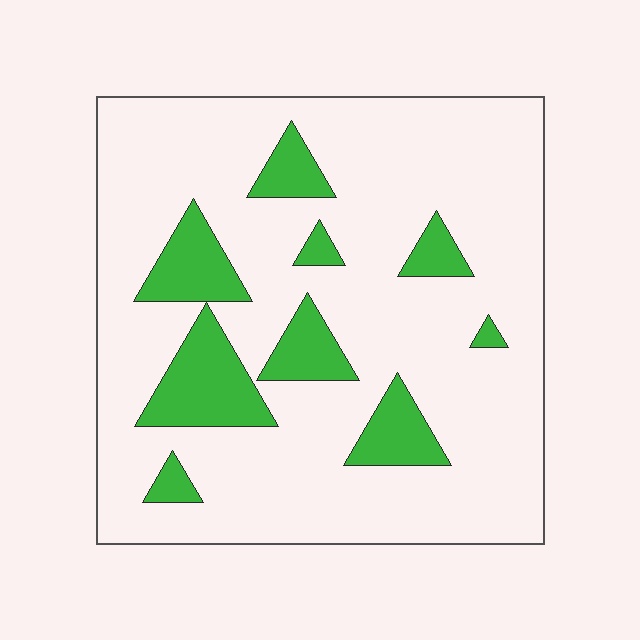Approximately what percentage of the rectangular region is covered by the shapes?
Approximately 15%.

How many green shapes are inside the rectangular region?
9.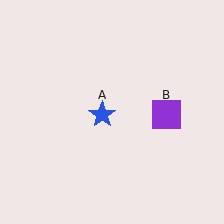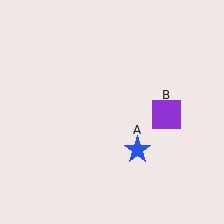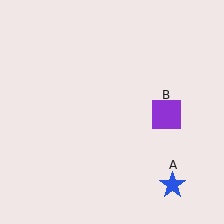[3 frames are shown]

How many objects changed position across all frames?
1 object changed position: blue star (object A).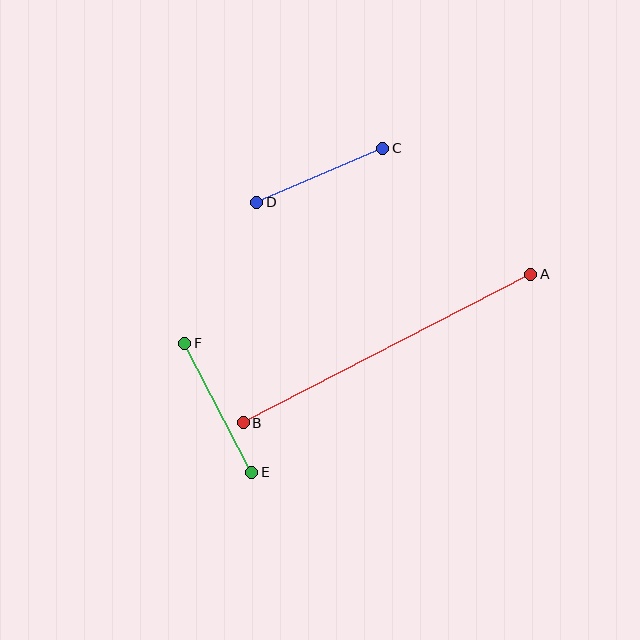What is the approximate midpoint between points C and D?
The midpoint is at approximately (320, 175) pixels.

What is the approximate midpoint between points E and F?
The midpoint is at approximately (218, 408) pixels.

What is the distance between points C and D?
The distance is approximately 137 pixels.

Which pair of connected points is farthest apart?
Points A and B are farthest apart.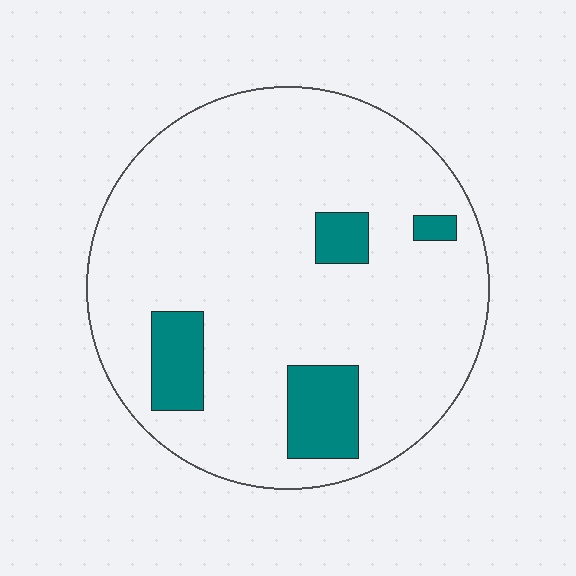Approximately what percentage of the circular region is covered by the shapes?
Approximately 15%.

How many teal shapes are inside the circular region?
4.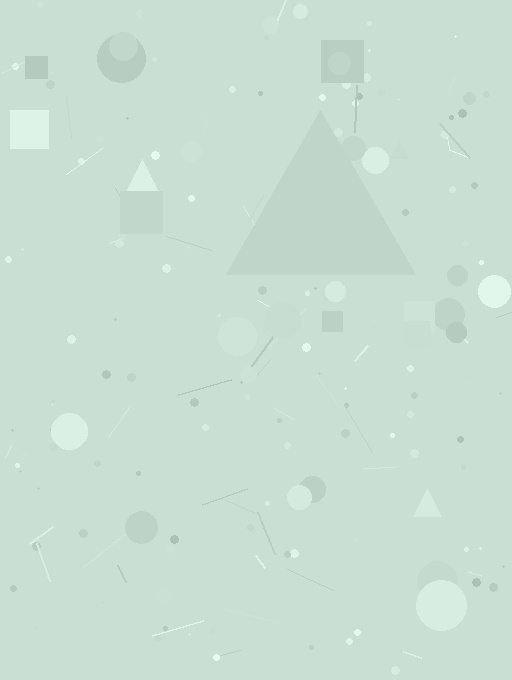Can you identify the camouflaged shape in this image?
The camouflaged shape is a triangle.